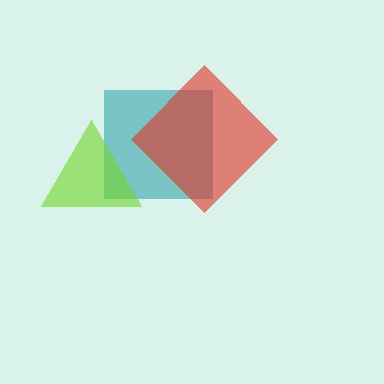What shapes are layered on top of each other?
The layered shapes are: a teal square, a red diamond, a lime triangle.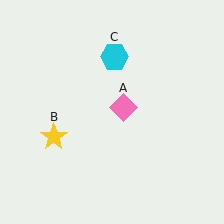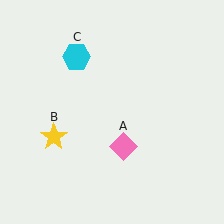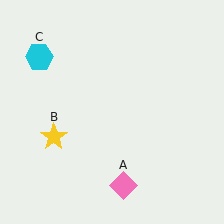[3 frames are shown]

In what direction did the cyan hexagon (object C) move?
The cyan hexagon (object C) moved left.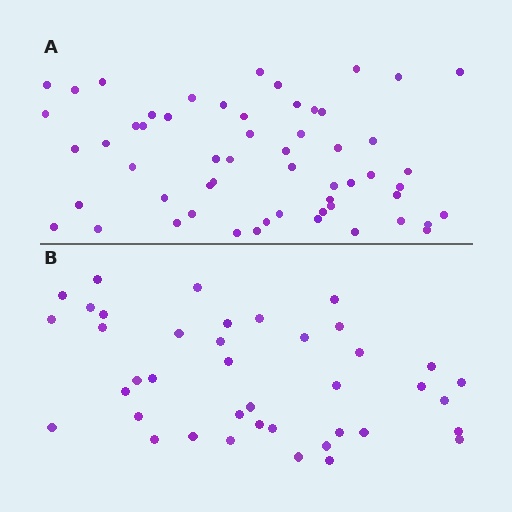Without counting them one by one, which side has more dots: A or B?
Region A (the top region) has more dots.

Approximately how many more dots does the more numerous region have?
Region A has approximately 15 more dots than region B.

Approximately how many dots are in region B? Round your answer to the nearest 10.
About 40 dots.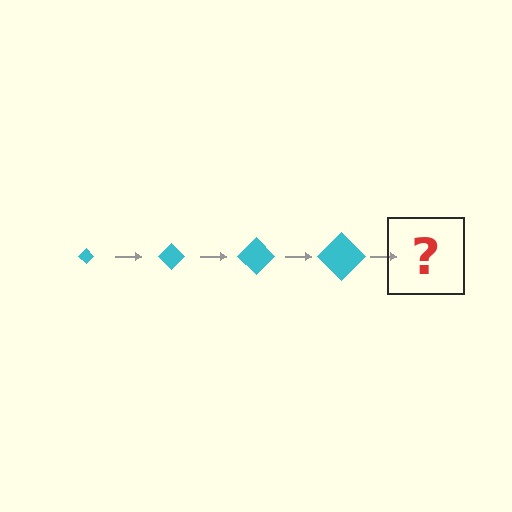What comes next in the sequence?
The next element should be a cyan diamond, larger than the previous one.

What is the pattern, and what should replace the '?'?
The pattern is that the diamond gets progressively larger each step. The '?' should be a cyan diamond, larger than the previous one.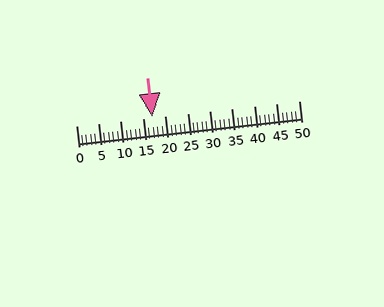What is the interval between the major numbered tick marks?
The major tick marks are spaced 5 units apart.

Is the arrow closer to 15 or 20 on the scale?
The arrow is closer to 15.